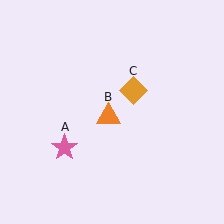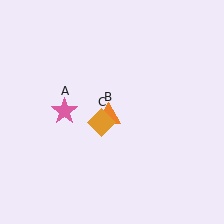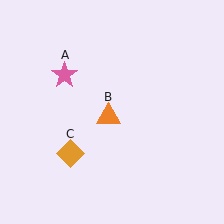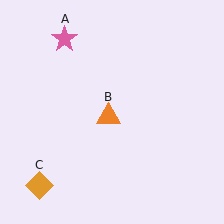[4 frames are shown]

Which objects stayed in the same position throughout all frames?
Orange triangle (object B) remained stationary.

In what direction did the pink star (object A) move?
The pink star (object A) moved up.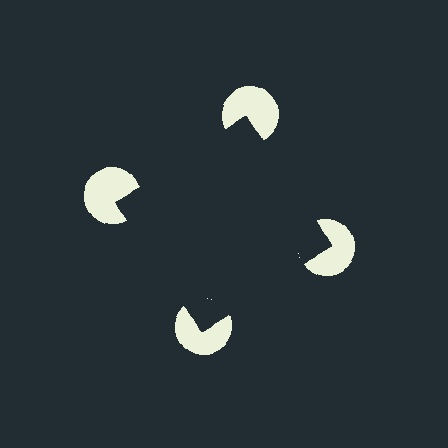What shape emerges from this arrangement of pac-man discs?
An illusory square — its edges are inferred from the aligned wedge cuts in the pac-man discs, not physically drawn.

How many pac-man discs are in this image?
There are 4 — one at each vertex of the illusory square.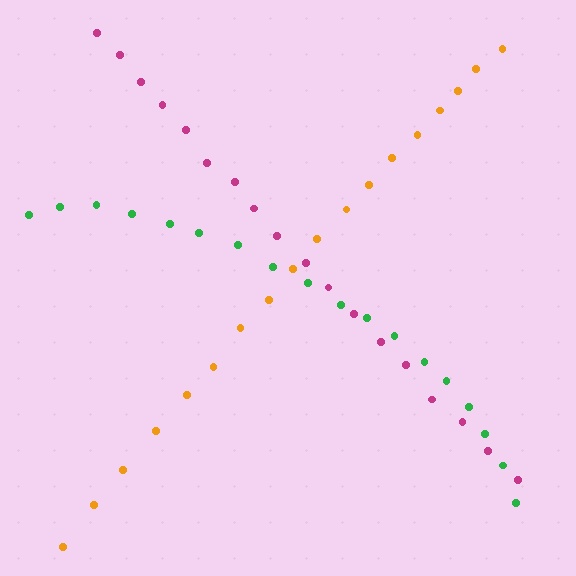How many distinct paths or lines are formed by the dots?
There are 3 distinct paths.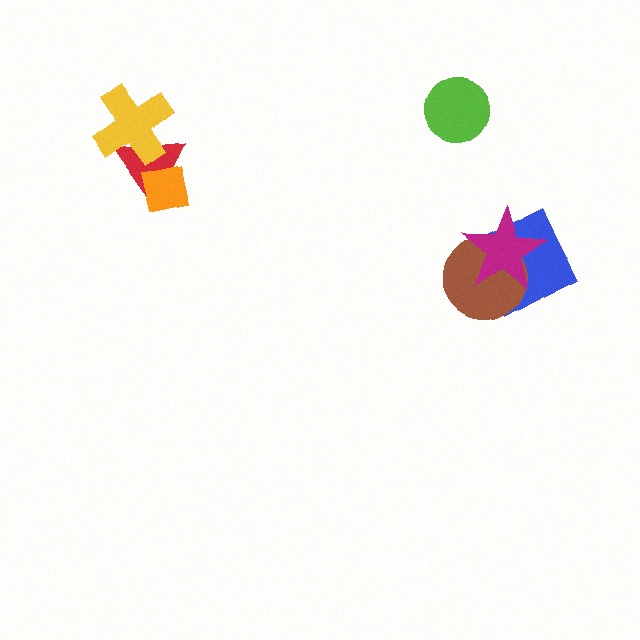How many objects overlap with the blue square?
2 objects overlap with the blue square.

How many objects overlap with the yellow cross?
1 object overlaps with the yellow cross.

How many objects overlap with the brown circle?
2 objects overlap with the brown circle.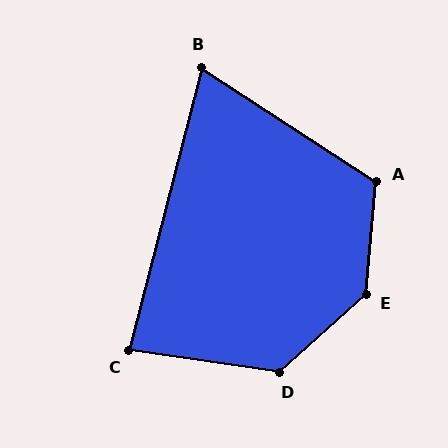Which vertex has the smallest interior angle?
B, at approximately 71 degrees.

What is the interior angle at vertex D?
Approximately 130 degrees (obtuse).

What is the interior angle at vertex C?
Approximately 84 degrees (acute).